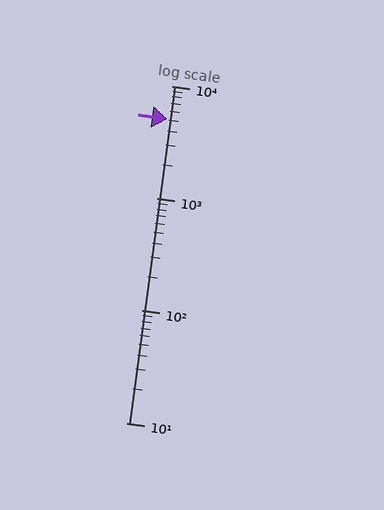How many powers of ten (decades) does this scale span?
The scale spans 3 decades, from 10 to 10000.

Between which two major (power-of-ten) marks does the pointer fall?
The pointer is between 1000 and 10000.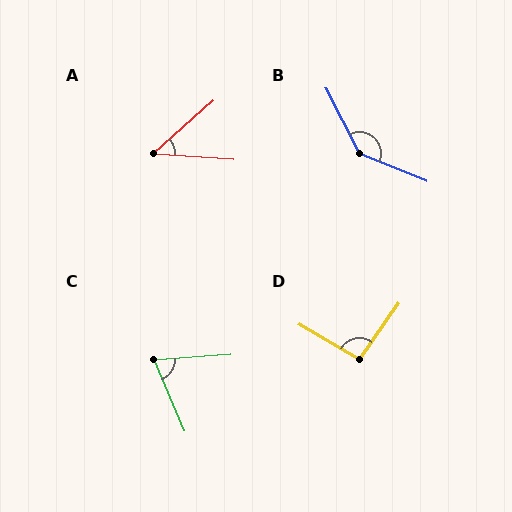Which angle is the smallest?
A, at approximately 45 degrees.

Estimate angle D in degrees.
Approximately 95 degrees.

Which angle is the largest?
B, at approximately 139 degrees.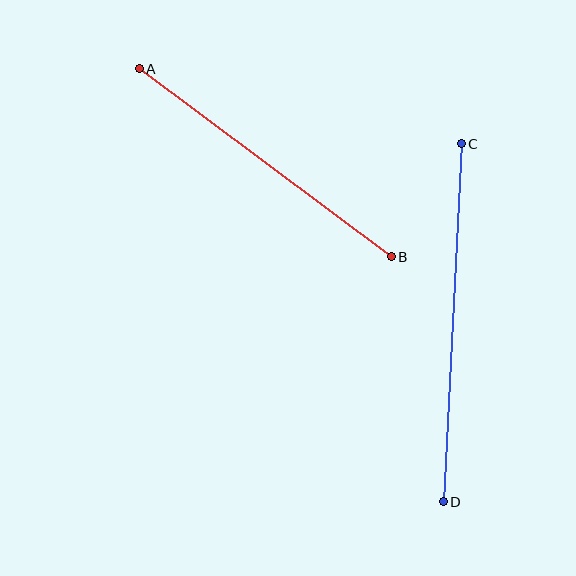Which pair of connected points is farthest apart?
Points C and D are farthest apart.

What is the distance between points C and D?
The distance is approximately 358 pixels.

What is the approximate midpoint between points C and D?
The midpoint is at approximately (452, 323) pixels.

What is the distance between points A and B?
The distance is approximately 314 pixels.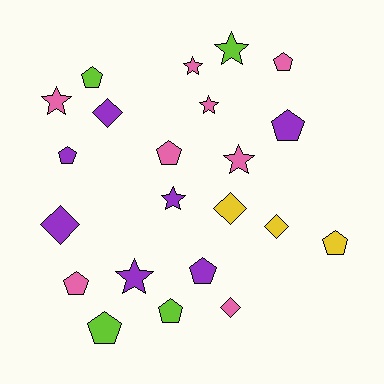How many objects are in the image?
There are 22 objects.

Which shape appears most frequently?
Pentagon, with 10 objects.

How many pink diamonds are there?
There is 1 pink diamond.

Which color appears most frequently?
Pink, with 8 objects.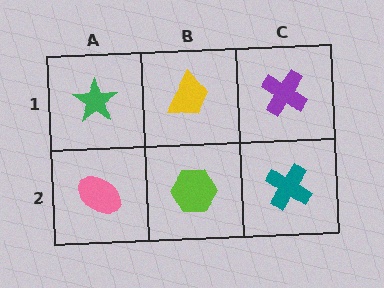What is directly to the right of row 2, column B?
A teal cross.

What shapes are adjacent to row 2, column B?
A yellow trapezoid (row 1, column B), a pink ellipse (row 2, column A), a teal cross (row 2, column C).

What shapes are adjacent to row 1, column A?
A pink ellipse (row 2, column A), a yellow trapezoid (row 1, column B).